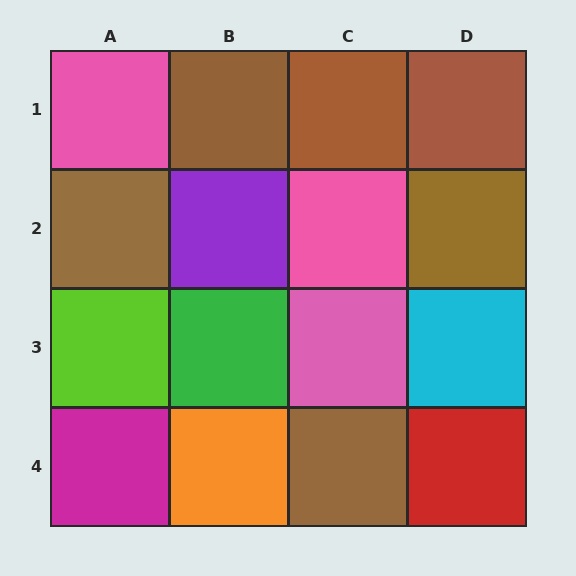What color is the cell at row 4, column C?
Brown.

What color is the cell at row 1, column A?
Pink.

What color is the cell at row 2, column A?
Brown.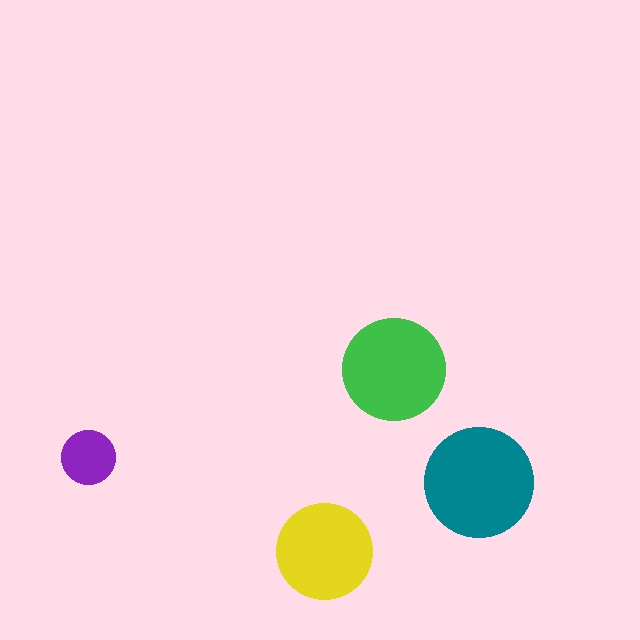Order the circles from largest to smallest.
the teal one, the green one, the yellow one, the purple one.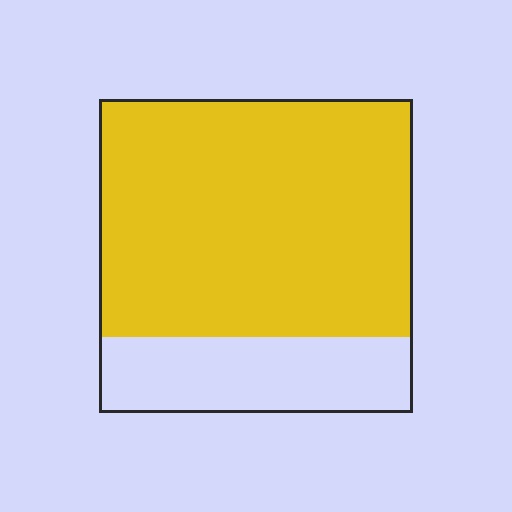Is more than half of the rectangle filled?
Yes.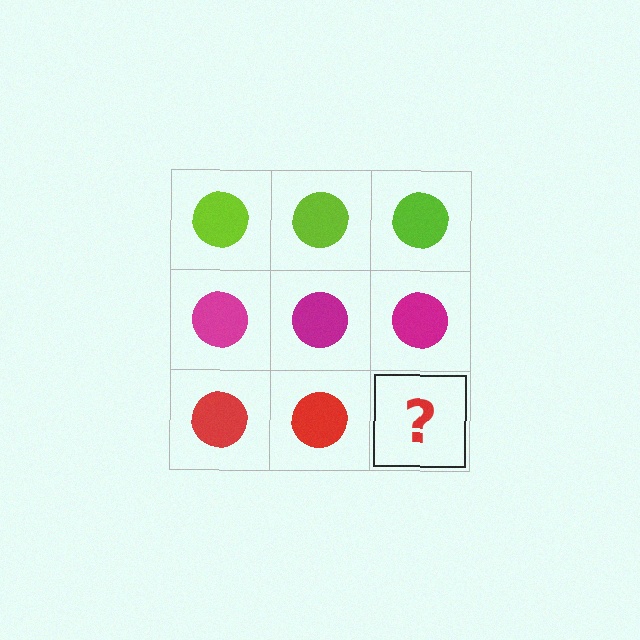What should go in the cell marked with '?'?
The missing cell should contain a red circle.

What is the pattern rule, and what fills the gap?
The rule is that each row has a consistent color. The gap should be filled with a red circle.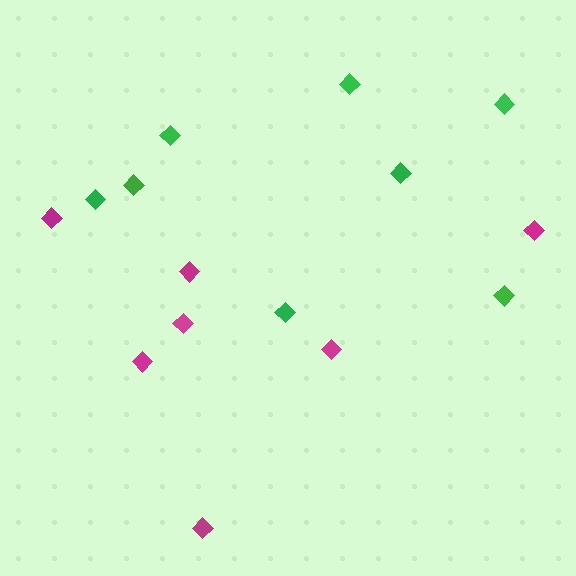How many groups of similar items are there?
There are 2 groups: one group of magenta diamonds (7) and one group of green diamonds (8).